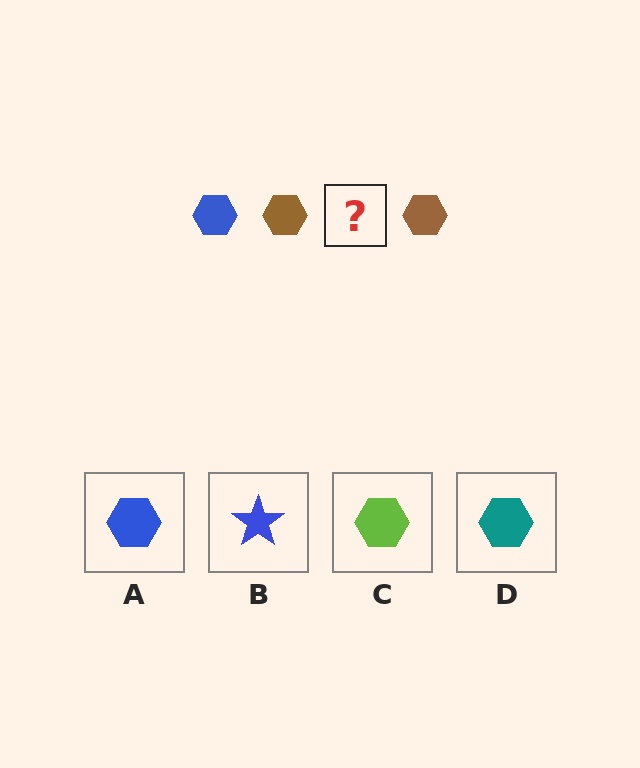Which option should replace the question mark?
Option A.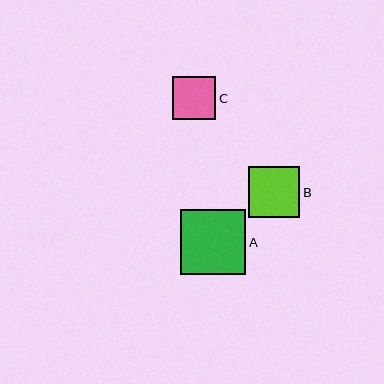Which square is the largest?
Square A is the largest with a size of approximately 65 pixels.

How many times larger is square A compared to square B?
Square A is approximately 1.3 times the size of square B.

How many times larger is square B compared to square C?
Square B is approximately 1.2 times the size of square C.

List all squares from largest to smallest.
From largest to smallest: A, B, C.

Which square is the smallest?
Square C is the smallest with a size of approximately 44 pixels.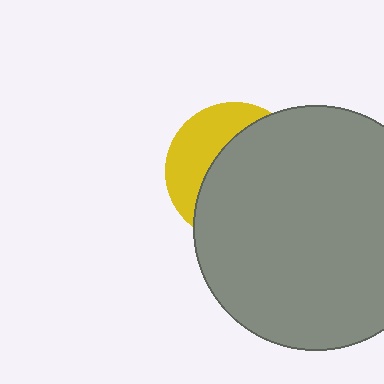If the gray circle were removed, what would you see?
You would see the complete yellow circle.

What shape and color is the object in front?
The object in front is a gray circle.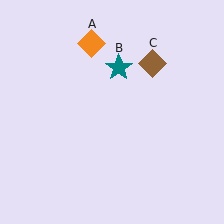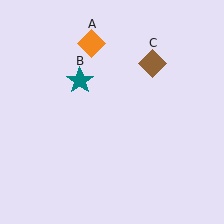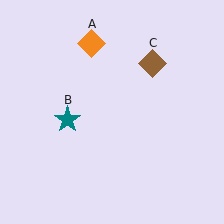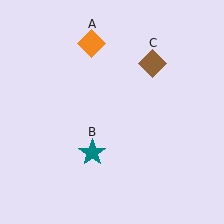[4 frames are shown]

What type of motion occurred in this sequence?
The teal star (object B) rotated counterclockwise around the center of the scene.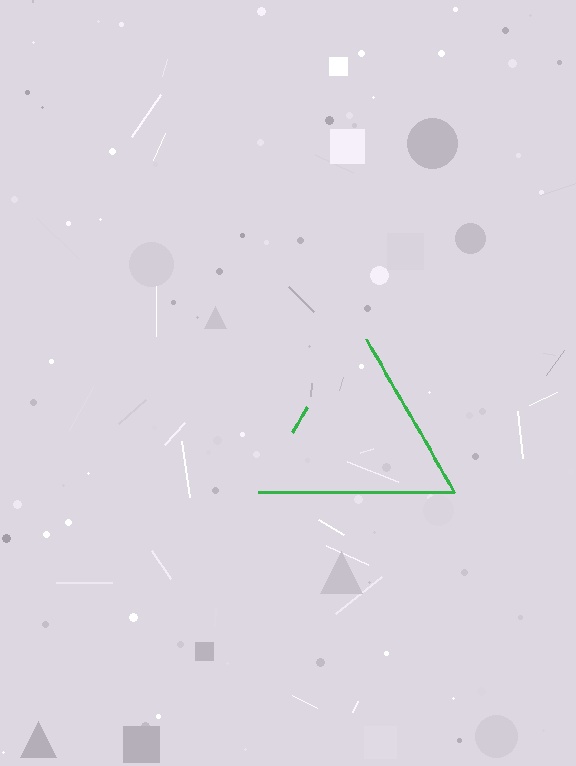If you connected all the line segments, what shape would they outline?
They would outline a triangle.